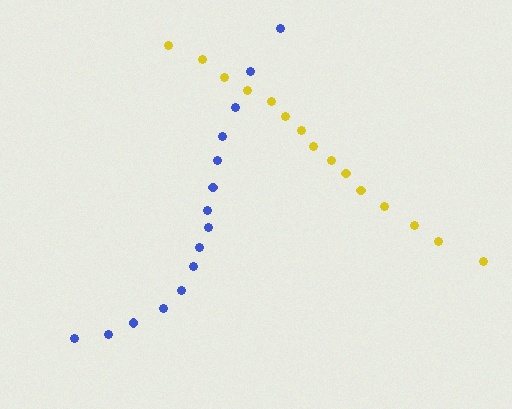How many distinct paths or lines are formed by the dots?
There are 2 distinct paths.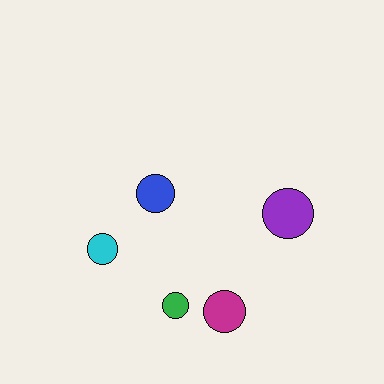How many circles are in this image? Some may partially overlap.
There are 5 circles.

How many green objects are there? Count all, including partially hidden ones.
There is 1 green object.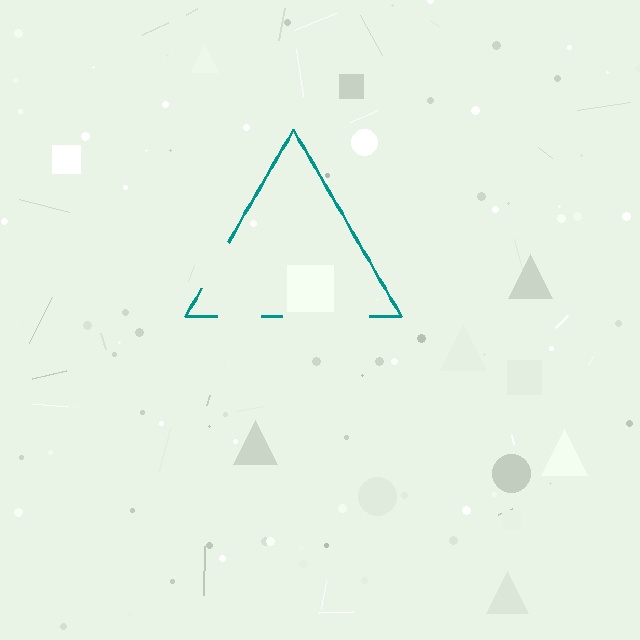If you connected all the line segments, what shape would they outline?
They would outline a triangle.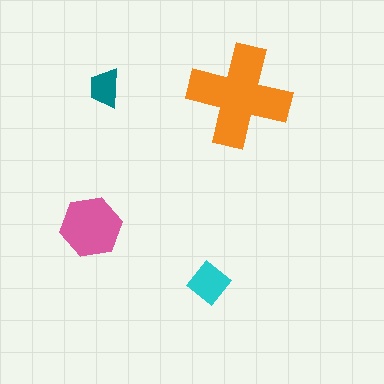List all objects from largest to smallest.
The orange cross, the pink hexagon, the cyan diamond, the teal trapezoid.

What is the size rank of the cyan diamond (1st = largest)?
3rd.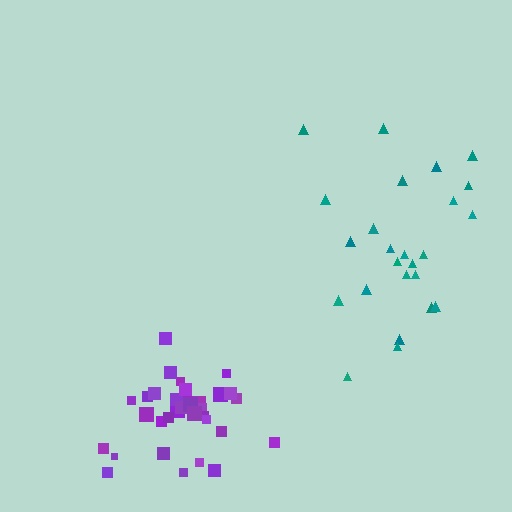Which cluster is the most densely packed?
Purple.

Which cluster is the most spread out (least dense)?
Teal.